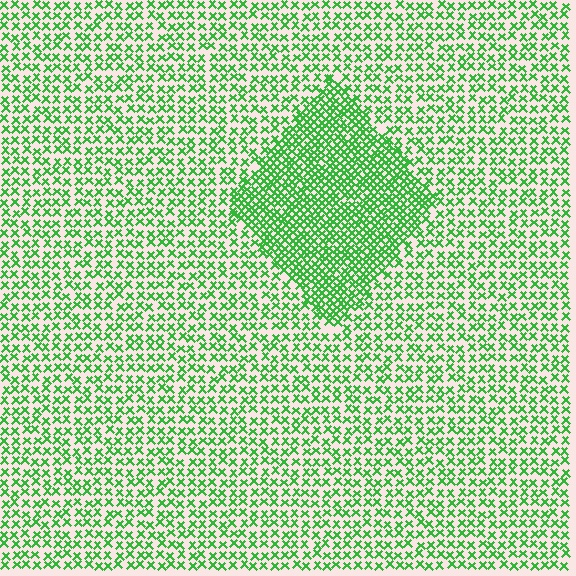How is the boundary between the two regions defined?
The boundary is defined by a change in element density (approximately 2.0x ratio). All elements are the same color, size, and shape.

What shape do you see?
I see a diamond.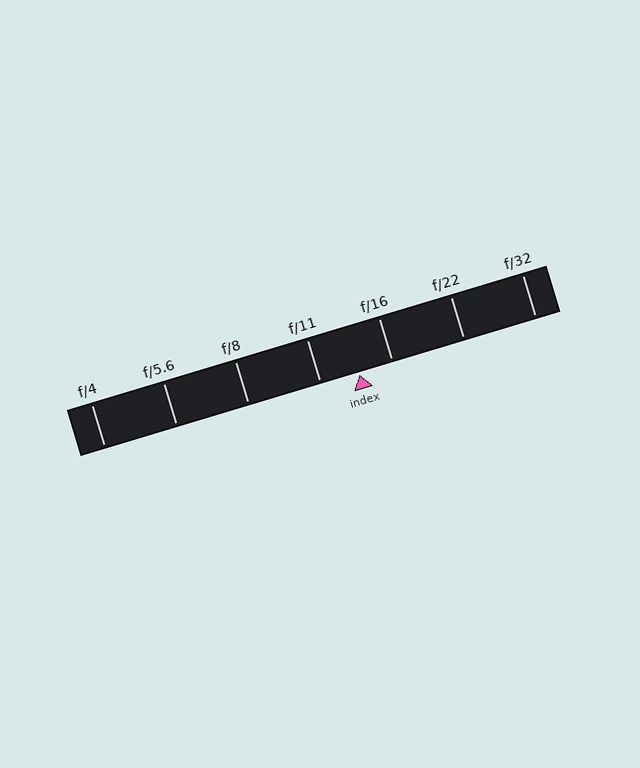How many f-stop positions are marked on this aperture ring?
There are 7 f-stop positions marked.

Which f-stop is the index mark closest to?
The index mark is closest to f/16.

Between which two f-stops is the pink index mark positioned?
The index mark is between f/11 and f/16.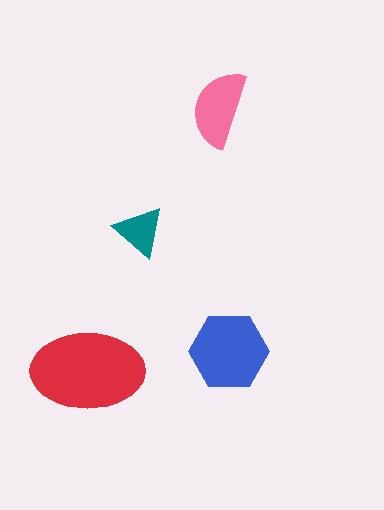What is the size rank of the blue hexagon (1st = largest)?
2nd.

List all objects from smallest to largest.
The teal triangle, the pink semicircle, the blue hexagon, the red ellipse.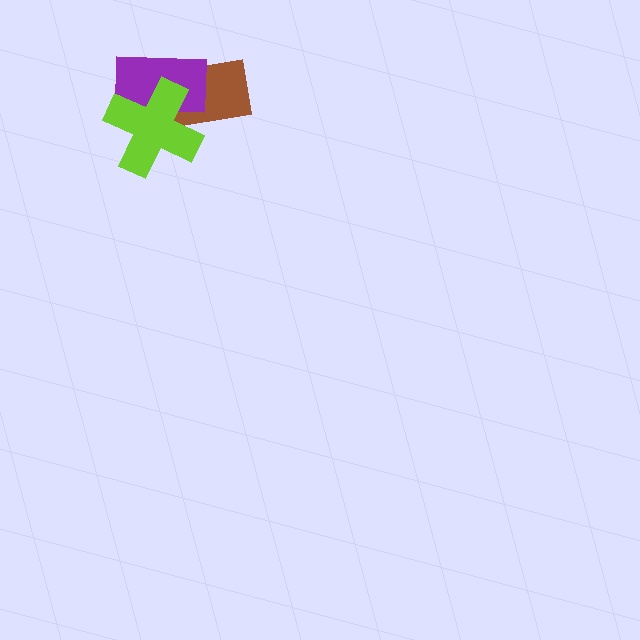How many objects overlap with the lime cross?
2 objects overlap with the lime cross.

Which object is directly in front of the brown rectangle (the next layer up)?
The purple rectangle is directly in front of the brown rectangle.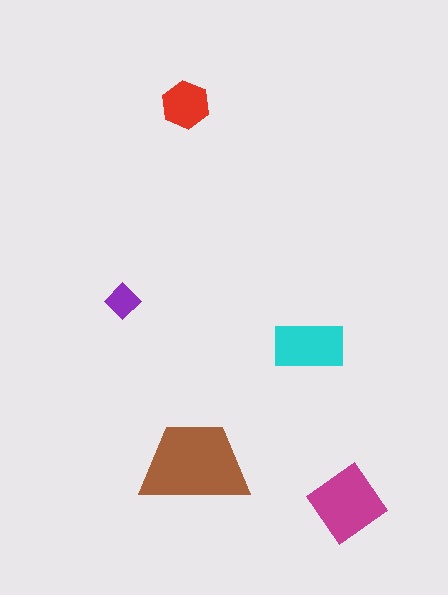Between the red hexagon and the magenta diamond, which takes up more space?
The magenta diamond.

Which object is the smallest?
The purple diamond.